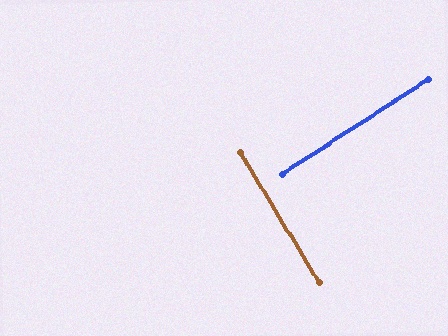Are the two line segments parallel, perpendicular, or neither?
Perpendicular — they meet at approximately 89°.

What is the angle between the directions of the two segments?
Approximately 89 degrees.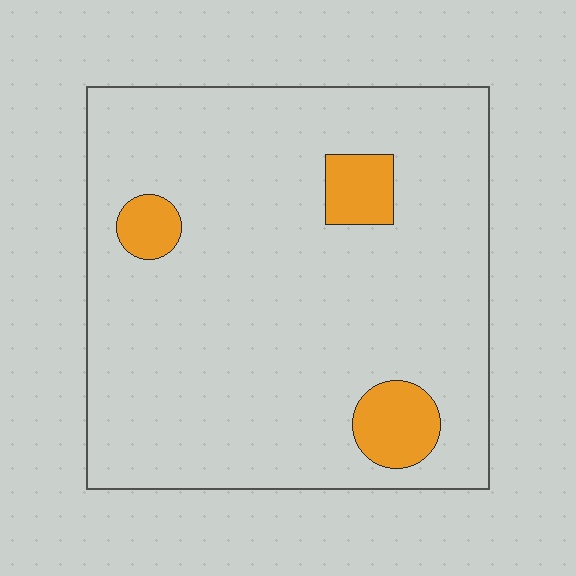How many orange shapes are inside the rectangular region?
3.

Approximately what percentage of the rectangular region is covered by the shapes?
Approximately 10%.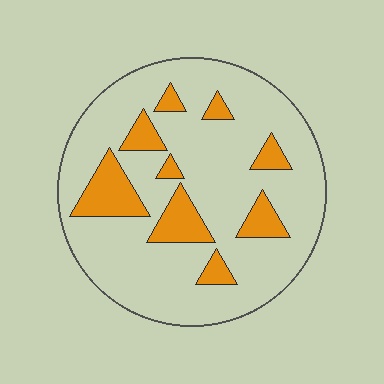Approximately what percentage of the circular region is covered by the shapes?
Approximately 20%.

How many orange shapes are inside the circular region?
9.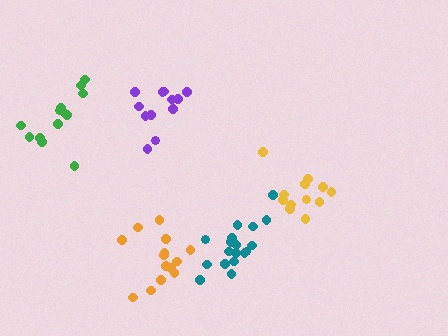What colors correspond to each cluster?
The clusters are colored: teal, yellow, purple, green, orange.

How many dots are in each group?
Group 1: 18 dots, Group 2: 12 dots, Group 3: 12 dots, Group 4: 13 dots, Group 5: 14 dots (69 total).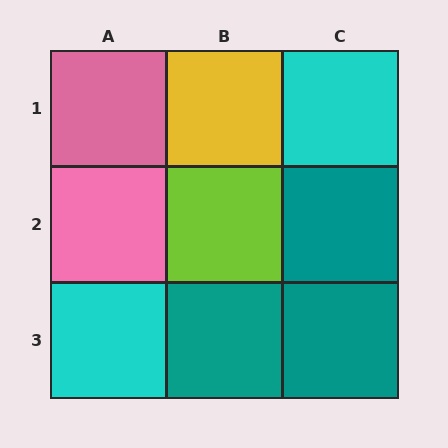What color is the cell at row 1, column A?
Pink.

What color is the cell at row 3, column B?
Teal.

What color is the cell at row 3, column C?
Teal.